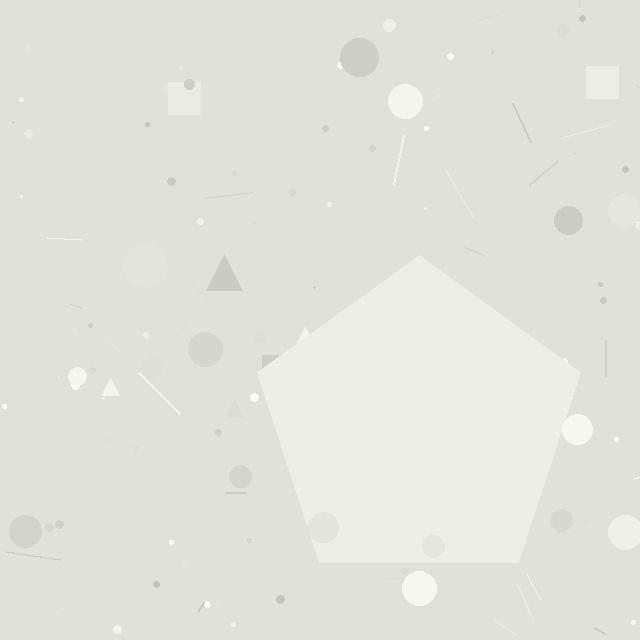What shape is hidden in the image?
A pentagon is hidden in the image.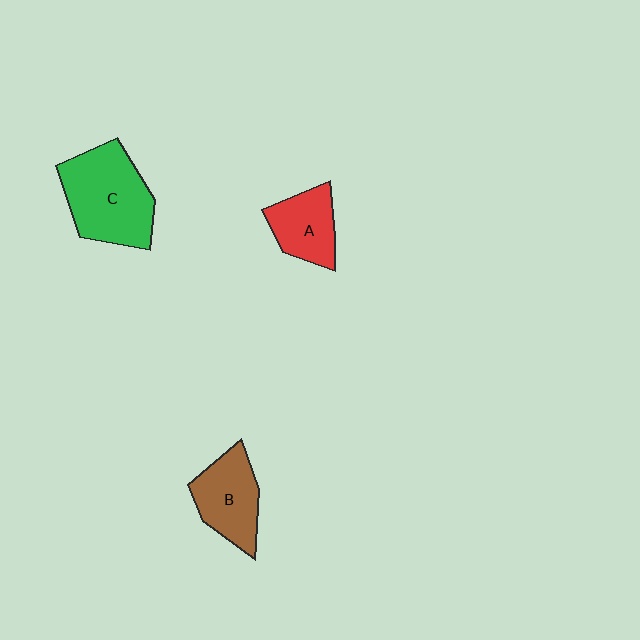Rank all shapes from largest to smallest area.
From largest to smallest: C (green), B (brown), A (red).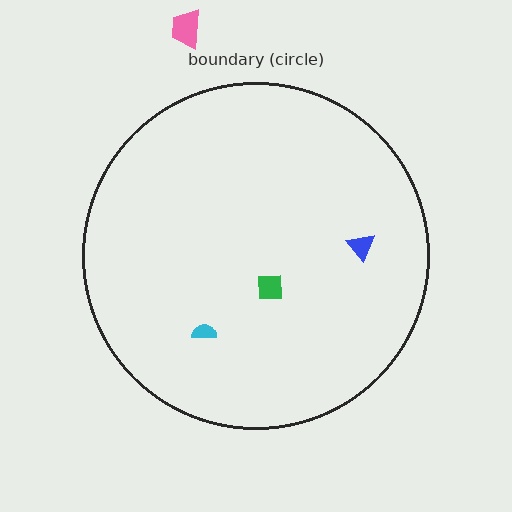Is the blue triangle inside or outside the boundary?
Inside.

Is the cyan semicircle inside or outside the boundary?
Inside.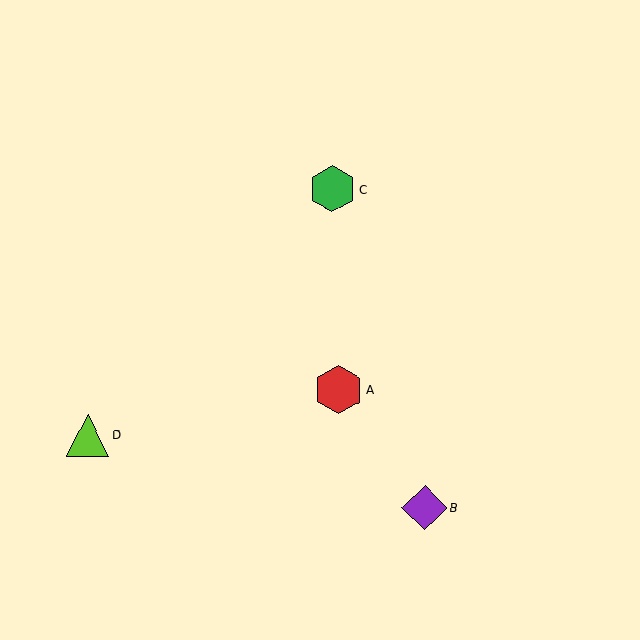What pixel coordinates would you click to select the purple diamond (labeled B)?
Click at (425, 508) to select the purple diamond B.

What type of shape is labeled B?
Shape B is a purple diamond.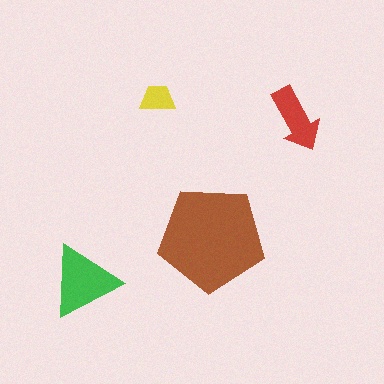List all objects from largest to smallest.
The brown pentagon, the green triangle, the red arrow, the yellow trapezoid.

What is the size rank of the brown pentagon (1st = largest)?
1st.